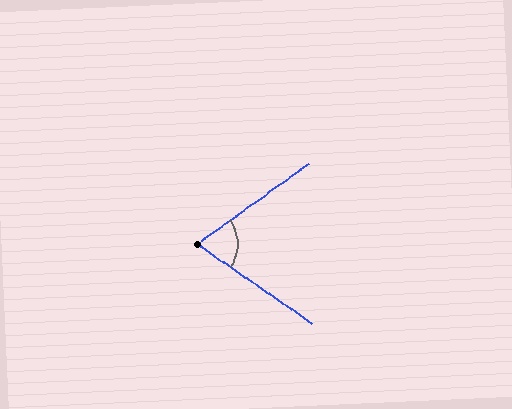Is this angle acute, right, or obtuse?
It is acute.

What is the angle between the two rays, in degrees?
Approximately 70 degrees.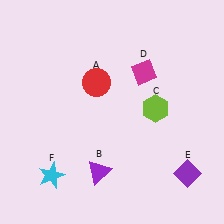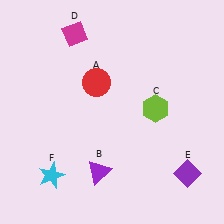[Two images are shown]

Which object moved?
The magenta diamond (D) moved left.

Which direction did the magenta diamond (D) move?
The magenta diamond (D) moved left.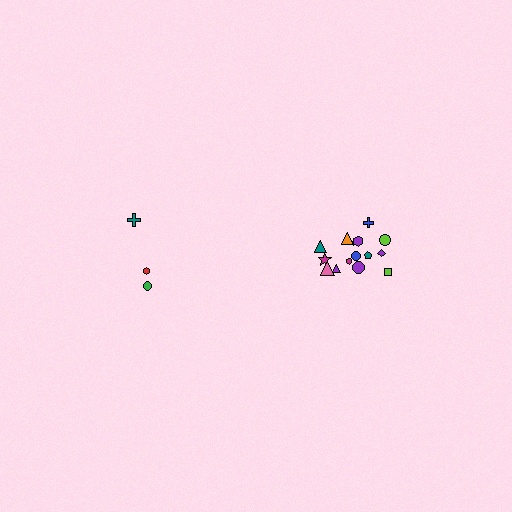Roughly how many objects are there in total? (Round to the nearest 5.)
Roughly 20 objects in total.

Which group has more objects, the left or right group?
The right group.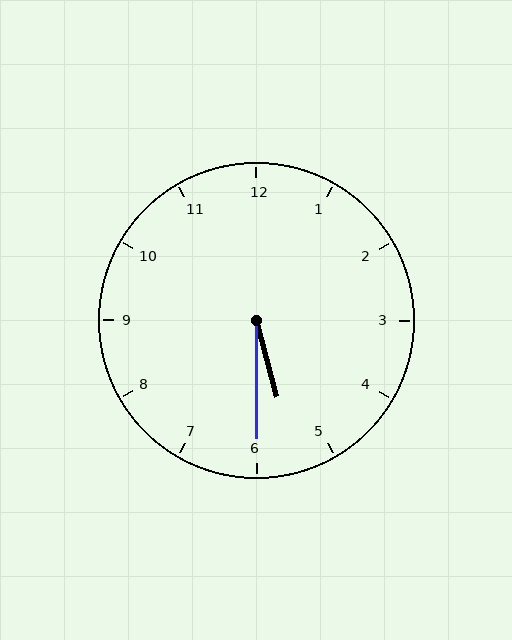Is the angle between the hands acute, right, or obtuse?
It is acute.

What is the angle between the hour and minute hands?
Approximately 15 degrees.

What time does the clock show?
5:30.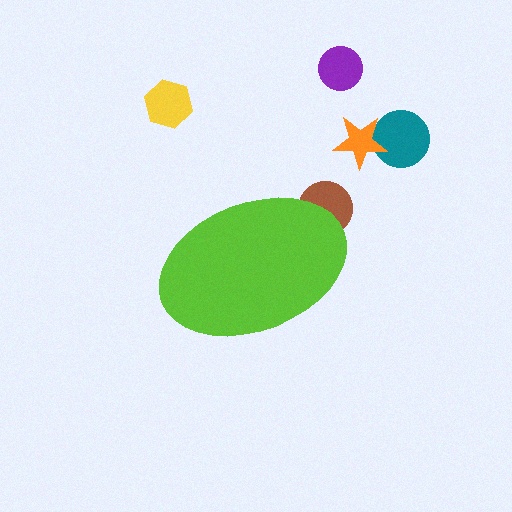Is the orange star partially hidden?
No, the orange star is fully visible.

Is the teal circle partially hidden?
No, the teal circle is fully visible.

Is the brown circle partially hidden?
Yes, the brown circle is partially hidden behind the lime ellipse.